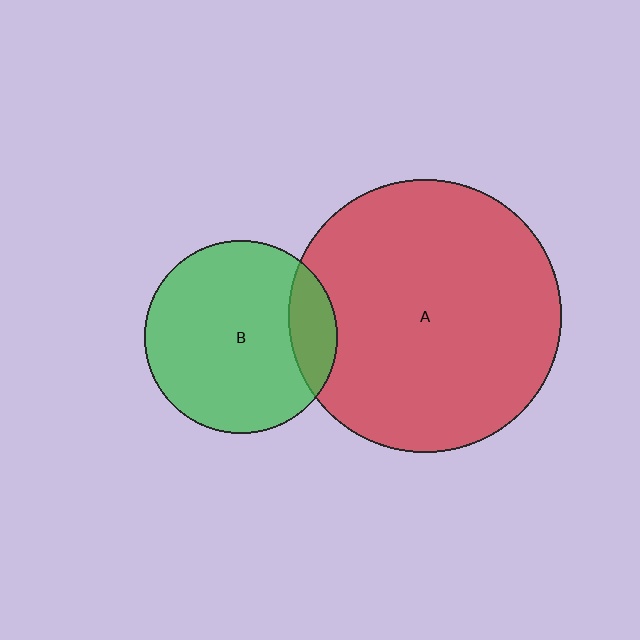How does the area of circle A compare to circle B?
Approximately 2.0 times.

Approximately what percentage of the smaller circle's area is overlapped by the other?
Approximately 15%.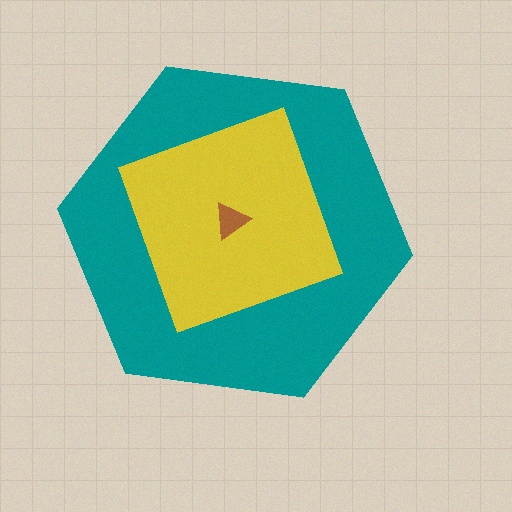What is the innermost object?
The brown triangle.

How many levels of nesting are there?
3.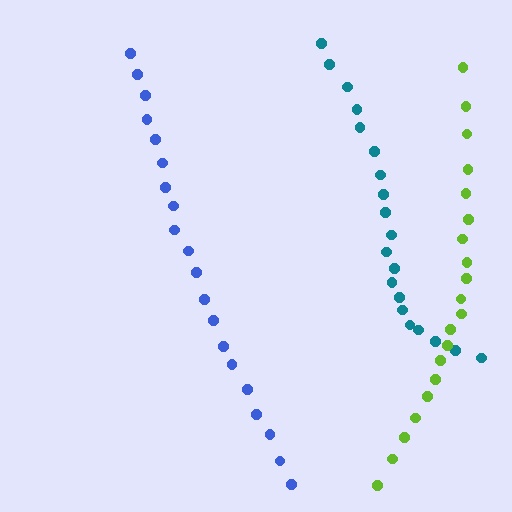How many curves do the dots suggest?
There are 3 distinct paths.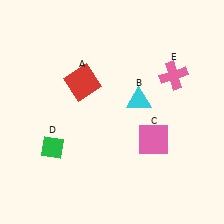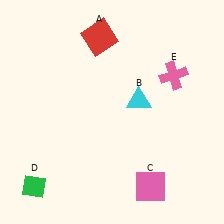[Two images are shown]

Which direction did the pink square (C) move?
The pink square (C) moved down.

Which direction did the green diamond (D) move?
The green diamond (D) moved down.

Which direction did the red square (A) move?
The red square (A) moved up.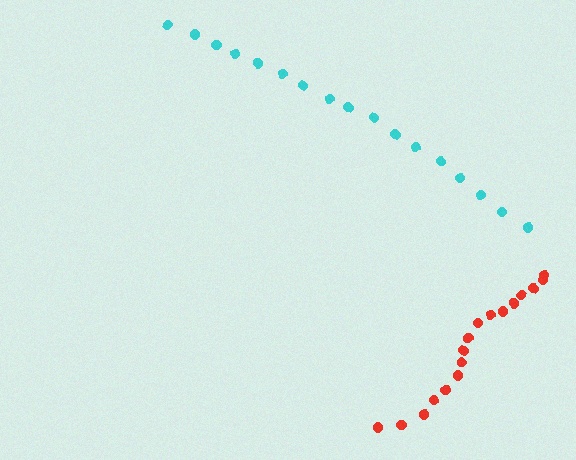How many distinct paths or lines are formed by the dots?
There are 2 distinct paths.